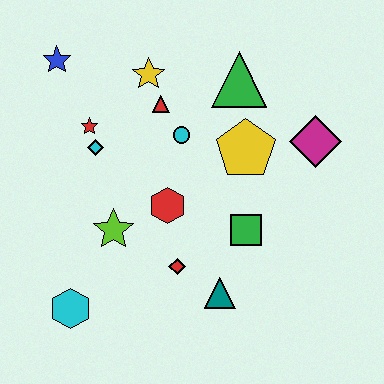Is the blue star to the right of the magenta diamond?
No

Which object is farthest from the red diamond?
The blue star is farthest from the red diamond.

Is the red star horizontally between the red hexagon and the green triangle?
No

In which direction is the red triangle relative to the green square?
The red triangle is above the green square.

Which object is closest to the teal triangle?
The red diamond is closest to the teal triangle.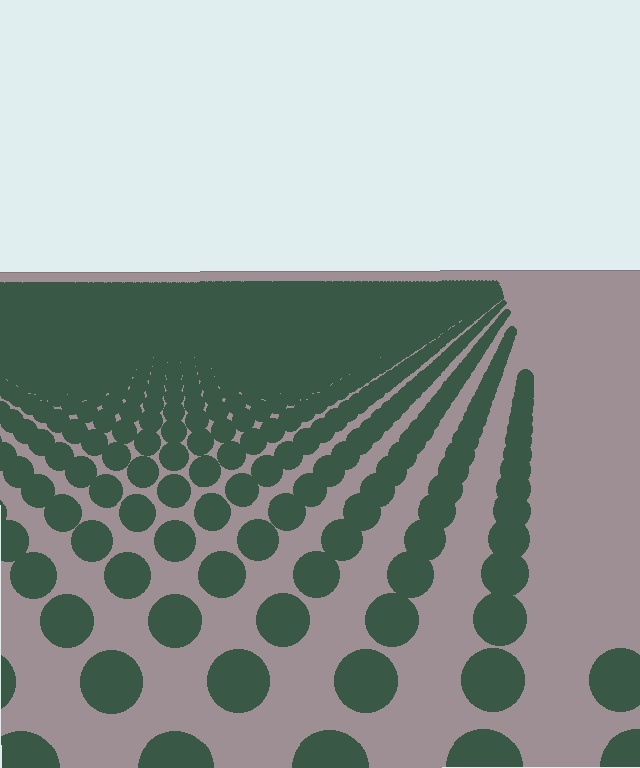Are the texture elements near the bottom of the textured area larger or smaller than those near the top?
Larger. Near the bottom, elements are closer to the viewer and appear at a bigger on-screen size.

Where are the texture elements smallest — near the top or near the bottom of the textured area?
Near the top.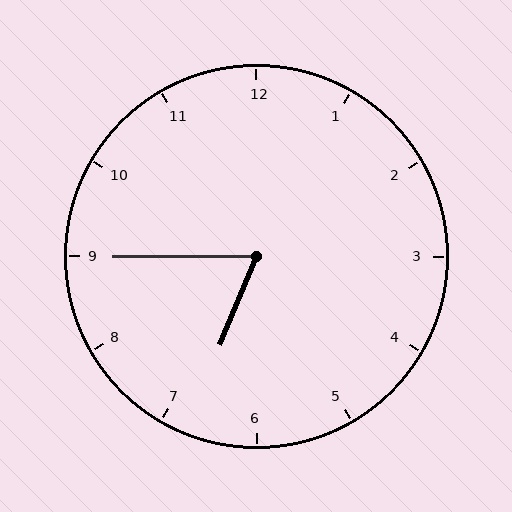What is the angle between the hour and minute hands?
Approximately 68 degrees.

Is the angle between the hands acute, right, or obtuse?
It is acute.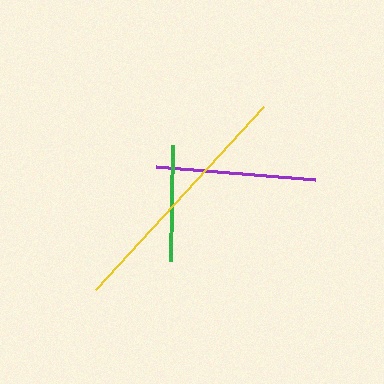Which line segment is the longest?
The yellow line is the longest at approximately 248 pixels.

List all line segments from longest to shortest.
From longest to shortest: yellow, purple, green.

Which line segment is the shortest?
The green line is the shortest at approximately 116 pixels.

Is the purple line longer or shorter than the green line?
The purple line is longer than the green line.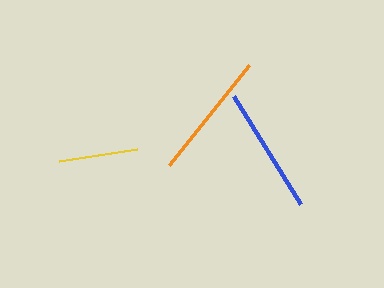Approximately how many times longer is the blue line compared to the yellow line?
The blue line is approximately 1.6 times the length of the yellow line.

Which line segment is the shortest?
The yellow line is the shortest at approximately 78 pixels.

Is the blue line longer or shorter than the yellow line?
The blue line is longer than the yellow line.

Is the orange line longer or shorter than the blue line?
The orange line is longer than the blue line.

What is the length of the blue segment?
The blue segment is approximately 127 pixels long.